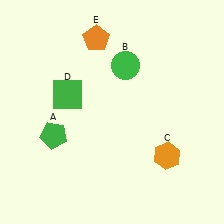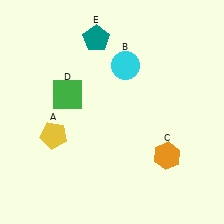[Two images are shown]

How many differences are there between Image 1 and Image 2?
There are 3 differences between the two images.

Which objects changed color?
A changed from green to yellow. B changed from green to cyan. E changed from orange to teal.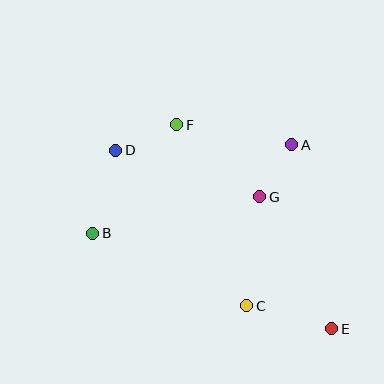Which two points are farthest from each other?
Points D and E are farthest from each other.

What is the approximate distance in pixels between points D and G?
The distance between D and G is approximately 151 pixels.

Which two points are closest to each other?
Points A and G are closest to each other.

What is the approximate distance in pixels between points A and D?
The distance between A and D is approximately 176 pixels.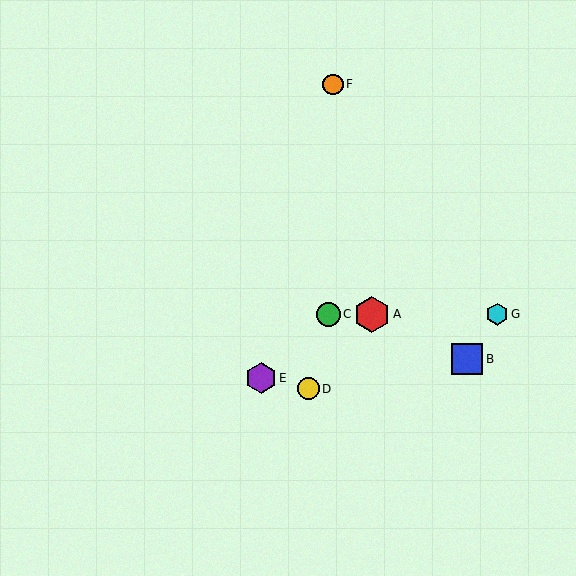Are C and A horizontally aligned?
Yes, both are at y≈314.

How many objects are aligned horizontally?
3 objects (A, C, G) are aligned horizontally.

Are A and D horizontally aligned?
No, A is at y≈314 and D is at y≈389.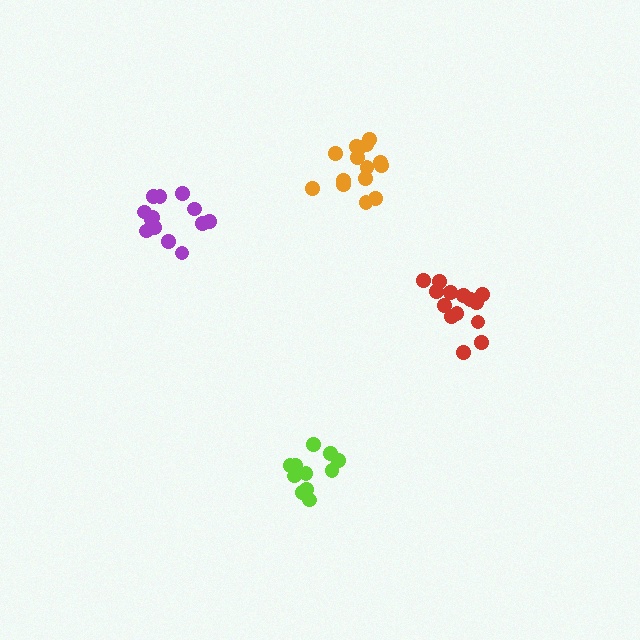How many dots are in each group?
Group 1: 12 dots, Group 2: 14 dots, Group 3: 13 dots, Group 4: 15 dots (54 total).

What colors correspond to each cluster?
The clusters are colored: lime, red, purple, orange.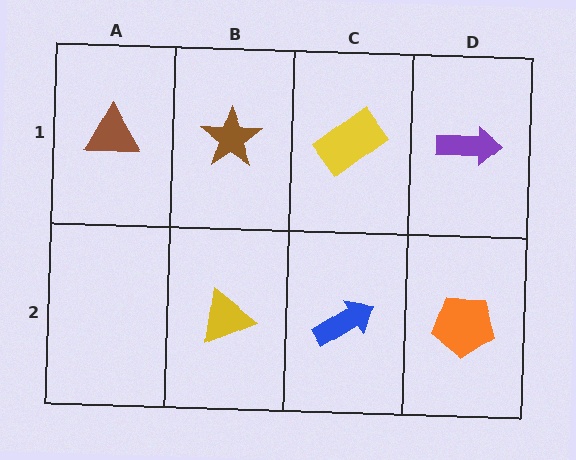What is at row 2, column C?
A blue arrow.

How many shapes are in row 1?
4 shapes.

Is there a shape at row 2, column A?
No, that cell is empty.